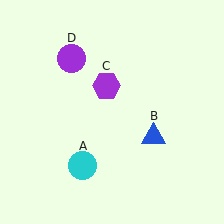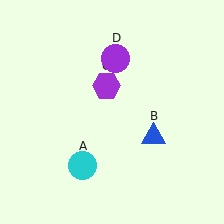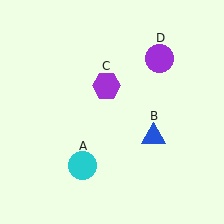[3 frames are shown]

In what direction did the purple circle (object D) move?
The purple circle (object D) moved right.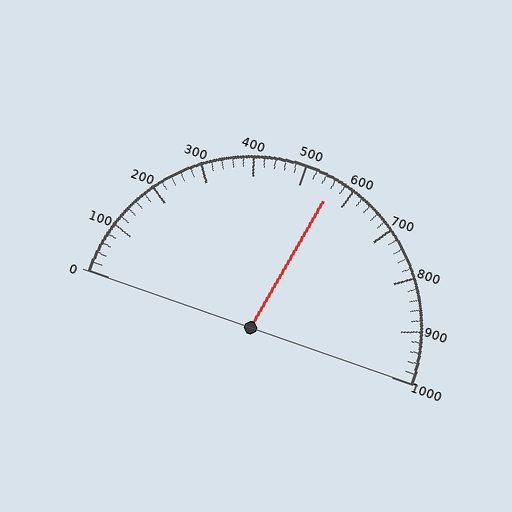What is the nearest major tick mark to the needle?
The nearest major tick mark is 600.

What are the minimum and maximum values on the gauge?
The gauge ranges from 0 to 1000.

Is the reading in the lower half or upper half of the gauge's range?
The reading is in the upper half of the range (0 to 1000).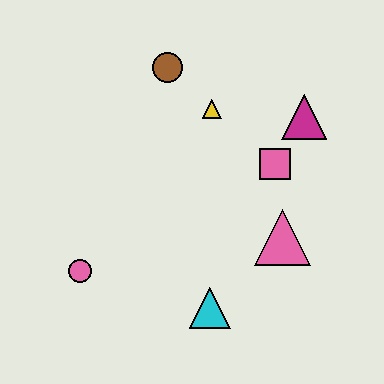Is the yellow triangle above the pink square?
Yes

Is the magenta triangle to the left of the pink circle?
No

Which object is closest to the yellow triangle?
The brown circle is closest to the yellow triangle.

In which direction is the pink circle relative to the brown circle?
The pink circle is below the brown circle.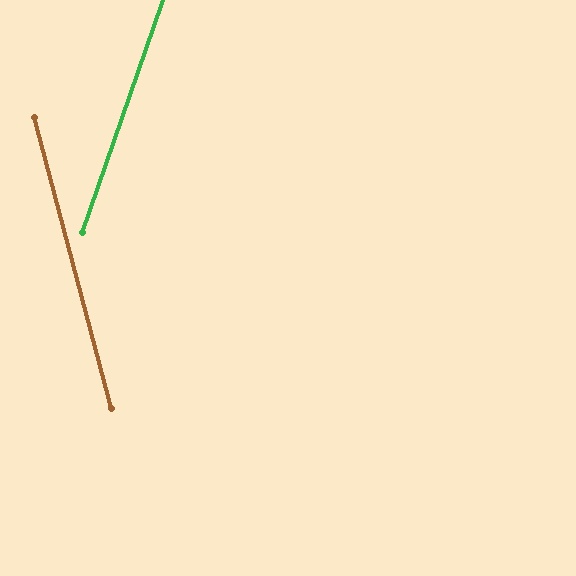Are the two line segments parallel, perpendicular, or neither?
Neither parallel nor perpendicular — they differ by about 34°.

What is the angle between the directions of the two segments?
Approximately 34 degrees.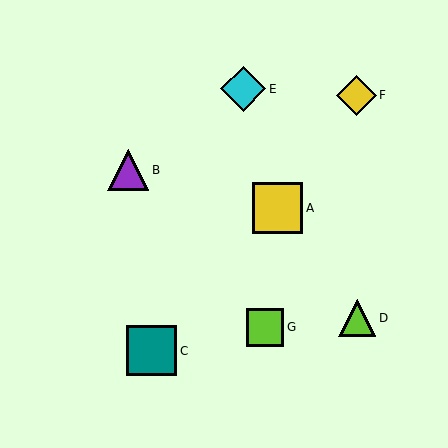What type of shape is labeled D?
Shape D is a lime triangle.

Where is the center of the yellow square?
The center of the yellow square is at (278, 208).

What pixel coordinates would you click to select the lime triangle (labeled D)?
Click at (357, 318) to select the lime triangle D.